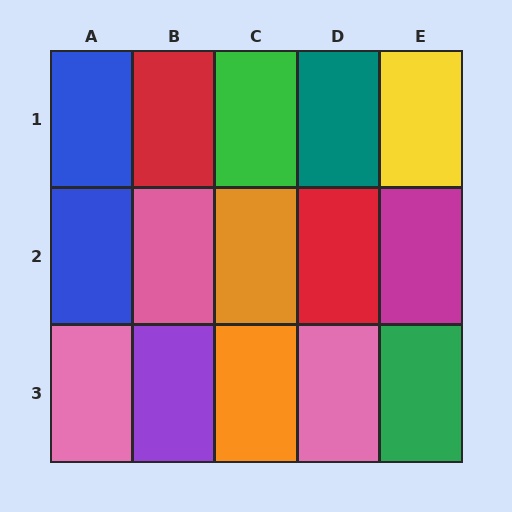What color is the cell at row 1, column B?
Red.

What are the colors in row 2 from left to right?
Blue, pink, orange, red, magenta.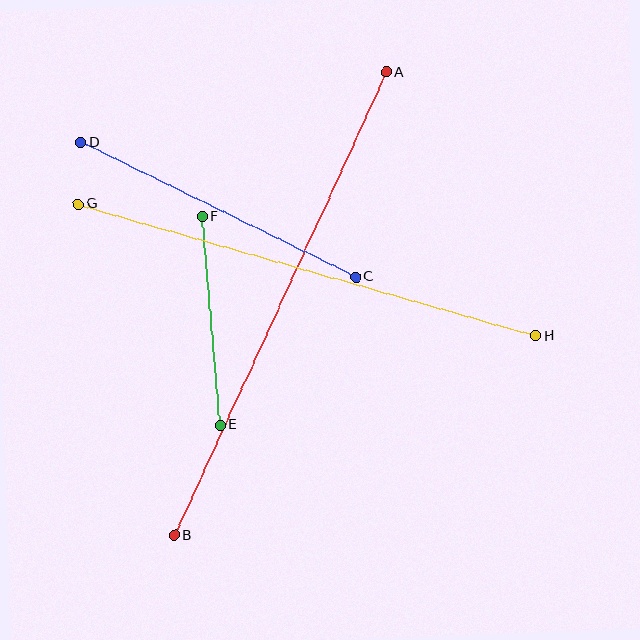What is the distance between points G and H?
The distance is approximately 476 pixels.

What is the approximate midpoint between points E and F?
The midpoint is at approximately (211, 321) pixels.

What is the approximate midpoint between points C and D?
The midpoint is at approximately (218, 210) pixels.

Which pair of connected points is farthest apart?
Points A and B are farthest apart.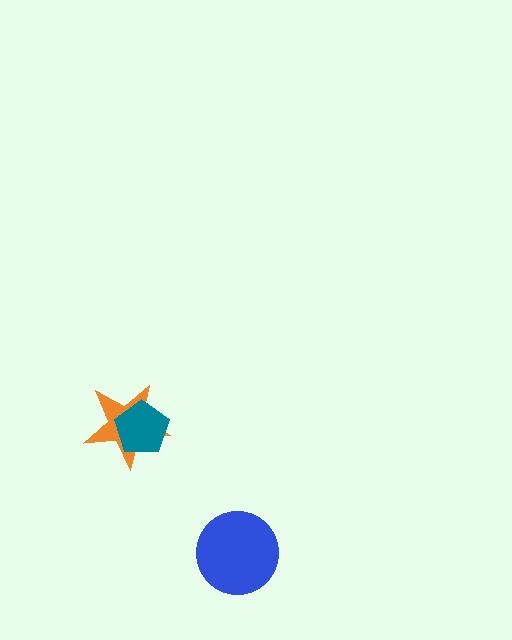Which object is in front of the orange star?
The teal pentagon is in front of the orange star.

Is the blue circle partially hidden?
No, no other shape covers it.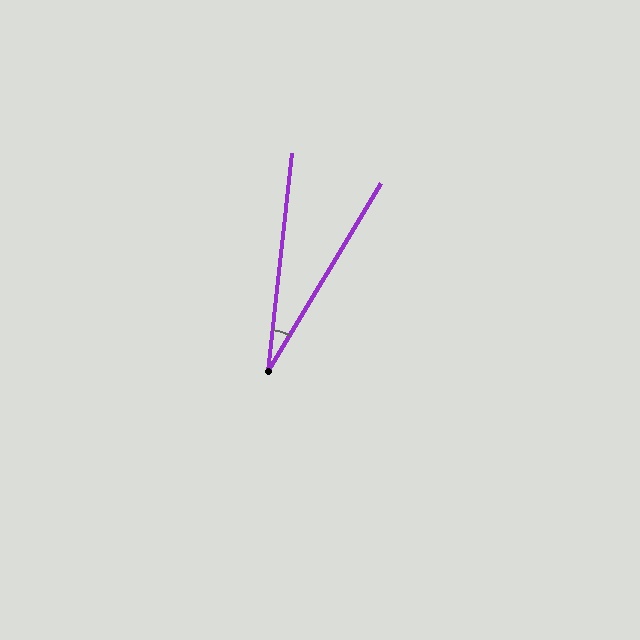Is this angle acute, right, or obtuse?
It is acute.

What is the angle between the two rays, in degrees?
Approximately 25 degrees.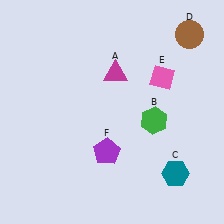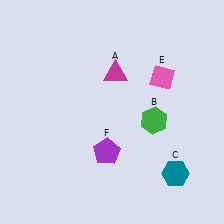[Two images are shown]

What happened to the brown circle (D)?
The brown circle (D) was removed in Image 2. It was in the top-right area of Image 1.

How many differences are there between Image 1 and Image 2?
There is 1 difference between the two images.